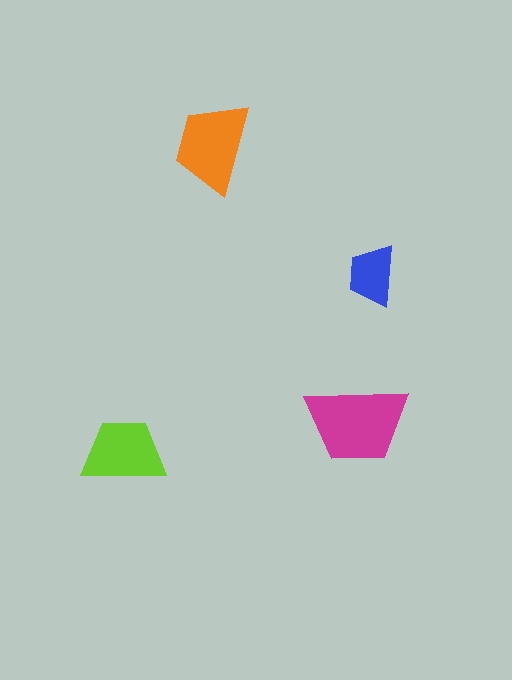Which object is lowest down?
The lime trapezoid is bottommost.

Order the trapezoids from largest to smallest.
the magenta one, the orange one, the lime one, the blue one.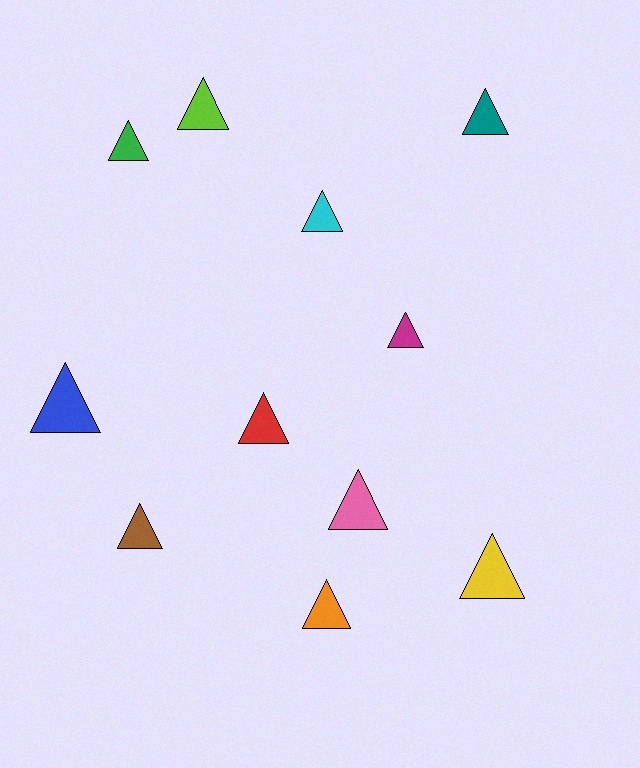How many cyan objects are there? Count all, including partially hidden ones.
There is 1 cyan object.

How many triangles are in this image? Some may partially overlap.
There are 11 triangles.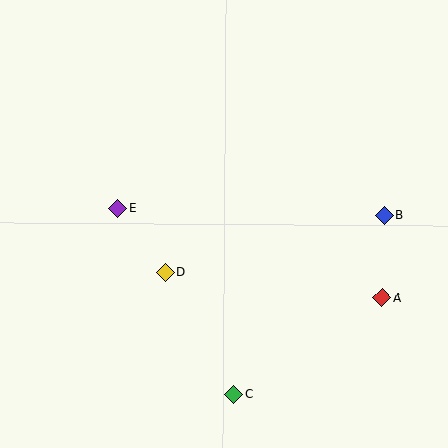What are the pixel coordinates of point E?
Point E is at (118, 208).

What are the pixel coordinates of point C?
Point C is at (233, 394).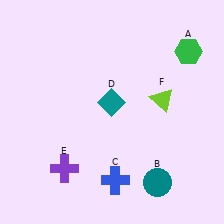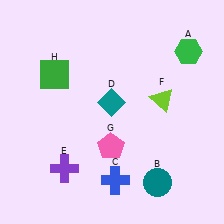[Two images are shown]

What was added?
A pink pentagon (G), a green square (H) were added in Image 2.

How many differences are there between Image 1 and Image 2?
There are 2 differences between the two images.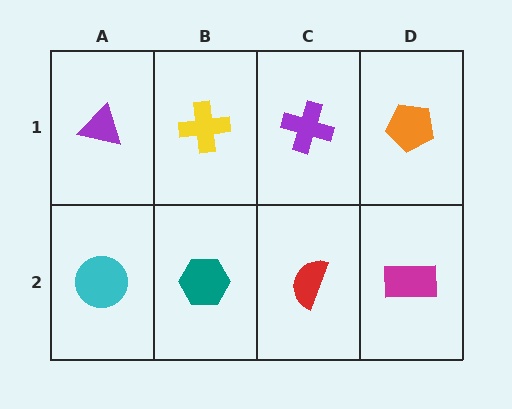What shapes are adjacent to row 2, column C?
A purple cross (row 1, column C), a teal hexagon (row 2, column B), a magenta rectangle (row 2, column D).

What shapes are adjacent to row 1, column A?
A cyan circle (row 2, column A), a yellow cross (row 1, column B).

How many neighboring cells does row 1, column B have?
3.